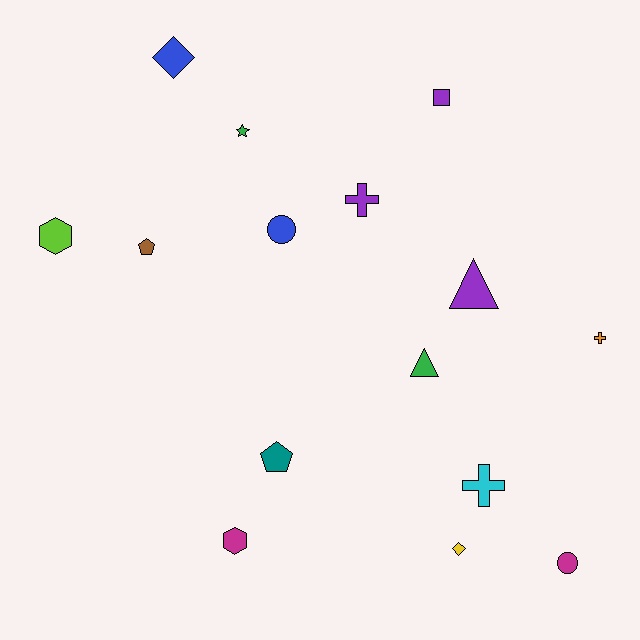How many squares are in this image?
There is 1 square.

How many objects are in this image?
There are 15 objects.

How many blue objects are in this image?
There are 2 blue objects.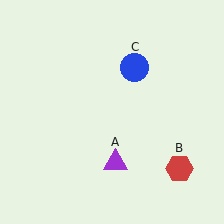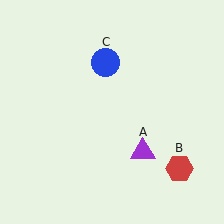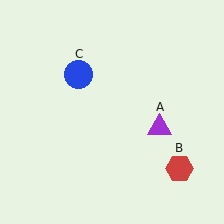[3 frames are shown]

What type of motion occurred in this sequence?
The purple triangle (object A), blue circle (object C) rotated counterclockwise around the center of the scene.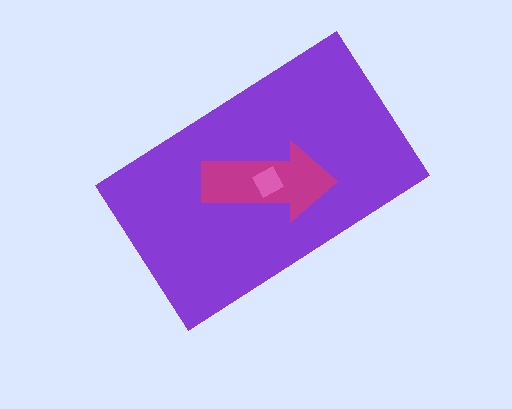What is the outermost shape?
The purple rectangle.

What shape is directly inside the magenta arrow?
The pink diamond.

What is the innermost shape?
The pink diamond.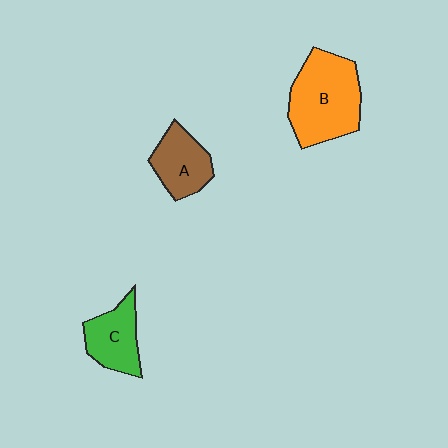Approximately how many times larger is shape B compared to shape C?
Approximately 1.7 times.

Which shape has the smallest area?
Shape A (brown).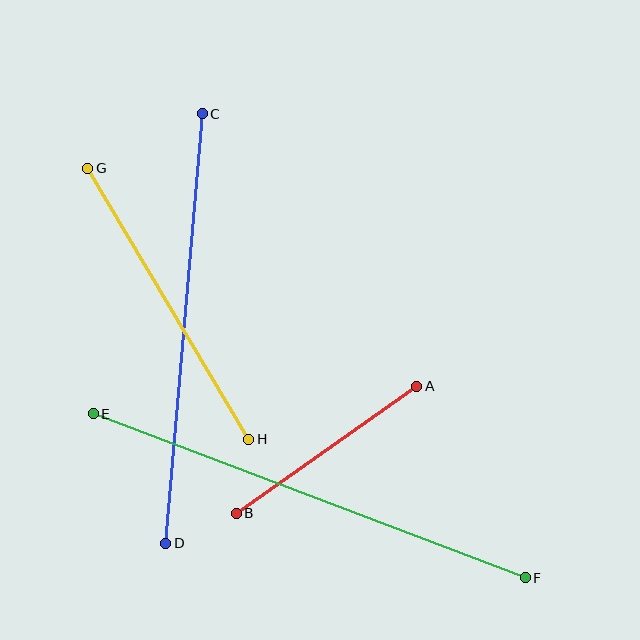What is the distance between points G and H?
The distance is approximately 315 pixels.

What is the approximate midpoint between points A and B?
The midpoint is at approximately (327, 450) pixels.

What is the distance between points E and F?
The distance is approximately 462 pixels.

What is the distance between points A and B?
The distance is approximately 221 pixels.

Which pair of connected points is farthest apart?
Points E and F are farthest apart.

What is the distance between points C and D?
The distance is approximately 431 pixels.